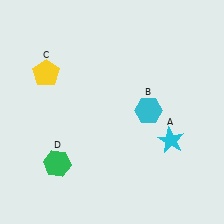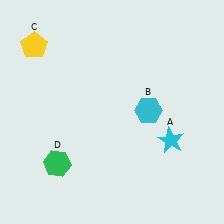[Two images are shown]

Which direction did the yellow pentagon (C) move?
The yellow pentagon (C) moved up.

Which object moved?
The yellow pentagon (C) moved up.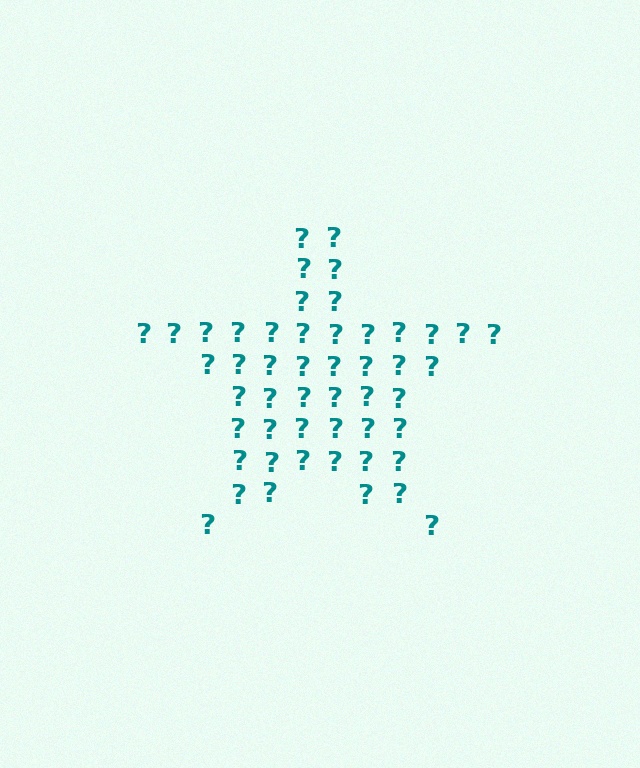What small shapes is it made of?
It is made of small question marks.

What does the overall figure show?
The overall figure shows a star.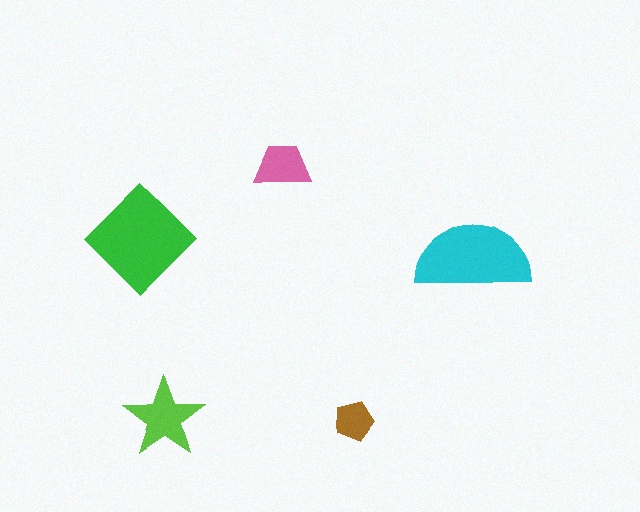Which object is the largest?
The green diamond.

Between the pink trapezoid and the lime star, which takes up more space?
The lime star.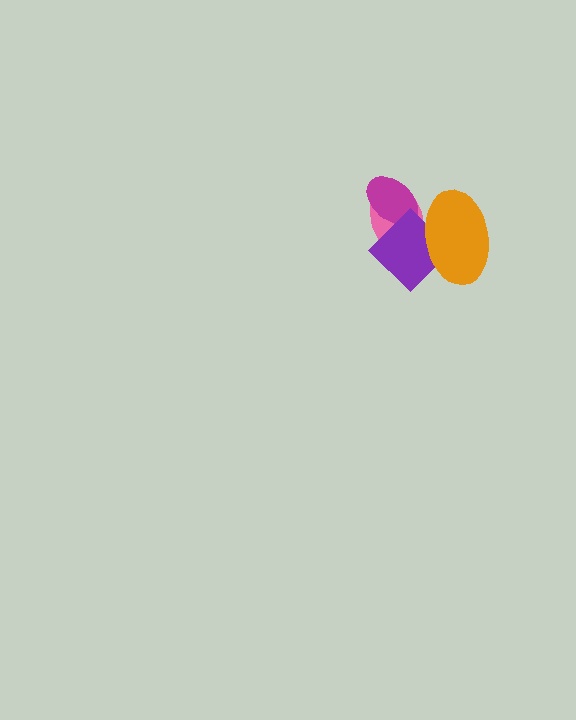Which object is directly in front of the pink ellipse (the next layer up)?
The magenta ellipse is directly in front of the pink ellipse.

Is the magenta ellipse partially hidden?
Yes, it is partially covered by another shape.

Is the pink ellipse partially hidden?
Yes, it is partially covered by another shape.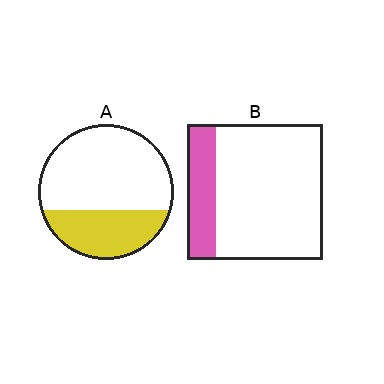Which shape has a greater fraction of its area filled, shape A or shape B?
Shape A.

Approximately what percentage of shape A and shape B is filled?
A is approximately 35% and B is approximately 20%.